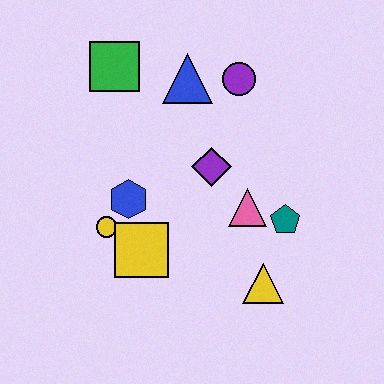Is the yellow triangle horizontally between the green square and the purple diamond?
No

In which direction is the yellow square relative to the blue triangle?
The yellow square is below the blue triangle.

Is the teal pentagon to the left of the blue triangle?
No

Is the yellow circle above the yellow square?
Yes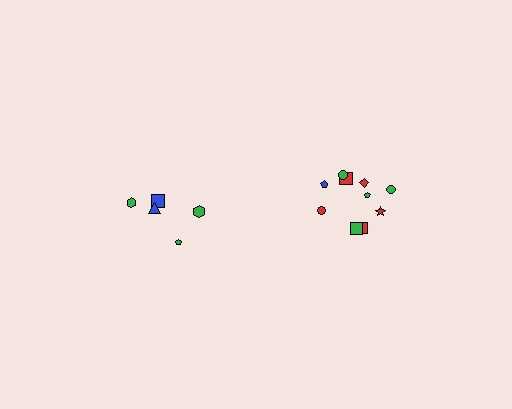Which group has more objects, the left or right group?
The right group.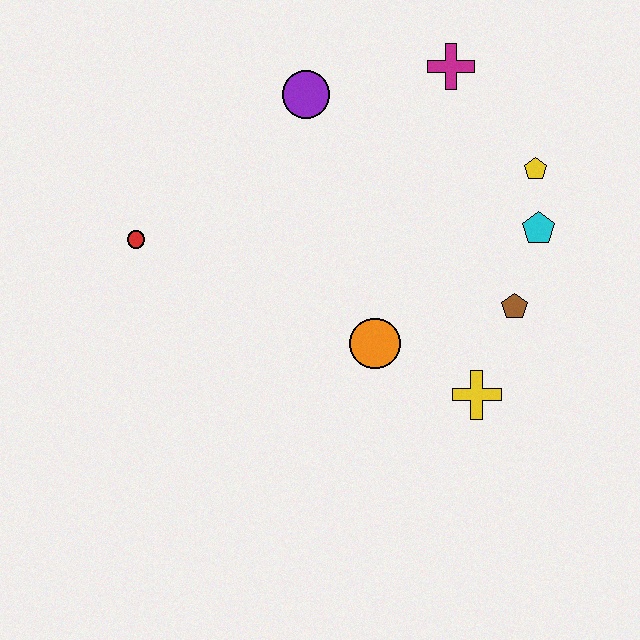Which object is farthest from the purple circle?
The yellow cross is farthest from the purple circle.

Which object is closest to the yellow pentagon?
The cyan pentagon is closest to the yellow pentagon.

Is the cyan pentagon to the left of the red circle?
No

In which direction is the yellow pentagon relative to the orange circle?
The yellow pentagon is above the orange circle.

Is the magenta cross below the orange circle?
No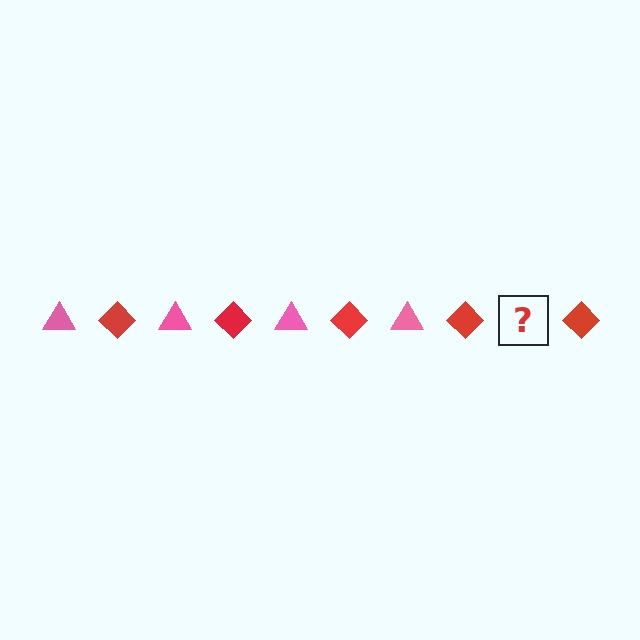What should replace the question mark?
The question mark should be replaced with a pink triangle.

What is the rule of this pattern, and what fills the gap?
The rule is that the pattern alternates between pink triangle and red diamond. The gap should be filled with a pink triangle.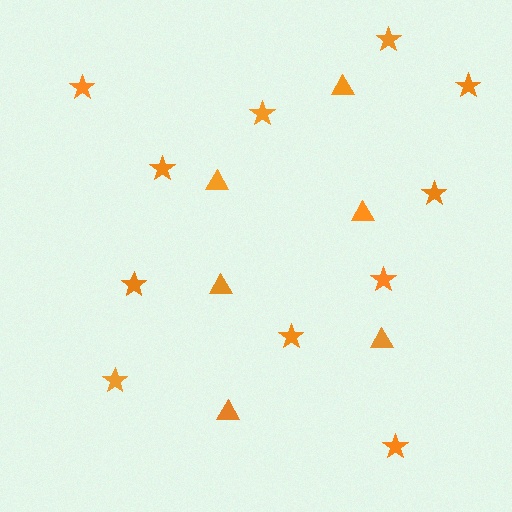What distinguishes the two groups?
There are 2 groups: one group of stars (11) and one group of triangles (6).